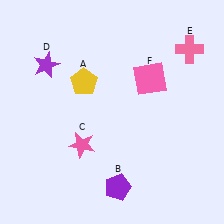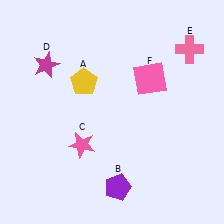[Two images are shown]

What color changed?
The star (D) changed from purple in Image 1 to magenta in Image 2.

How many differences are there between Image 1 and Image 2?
There is 1 difference between the two images.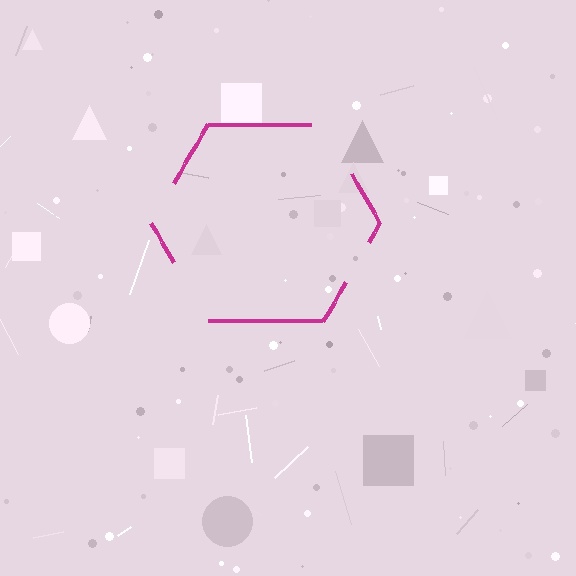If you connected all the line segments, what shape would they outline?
They would outline a hexagon.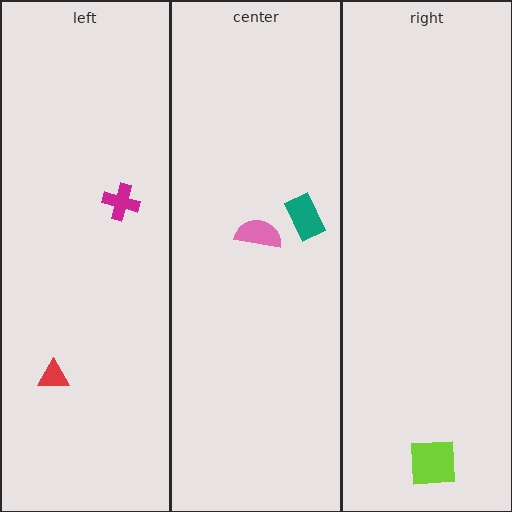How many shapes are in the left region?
2.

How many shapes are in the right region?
1.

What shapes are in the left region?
The red triangle, the magenta cross.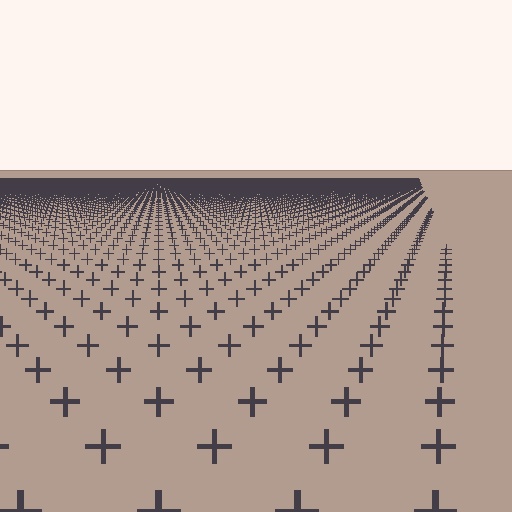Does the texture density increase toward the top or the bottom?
Density increases toward the top.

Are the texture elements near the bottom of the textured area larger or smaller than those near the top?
Larger. Near the bottom, elements are closer to the viewer and appear at a bigger on-screen size.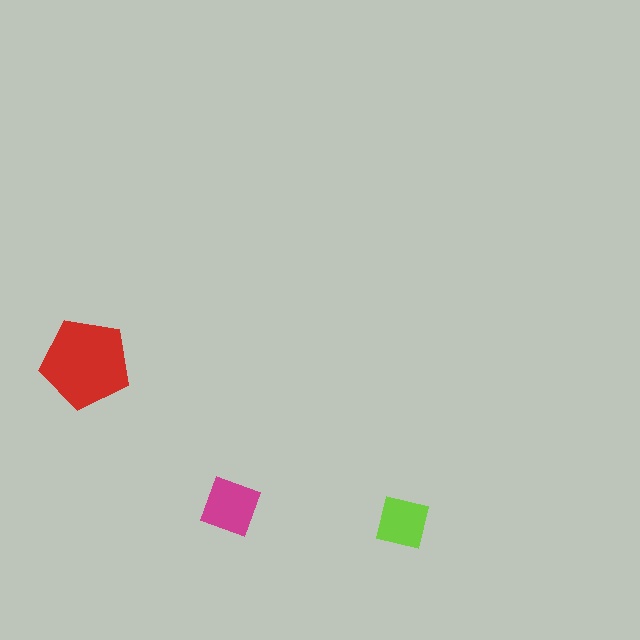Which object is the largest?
The red pentagon.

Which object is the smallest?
The lime square.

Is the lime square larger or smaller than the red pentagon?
Smaller.